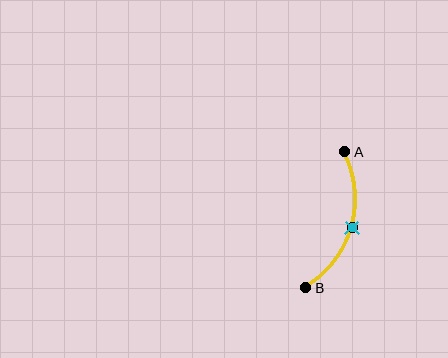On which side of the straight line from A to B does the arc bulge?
The arc bulges to the right of the straight line connecting A and B.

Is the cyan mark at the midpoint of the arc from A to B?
Yes. The cyan mark lies on the arc at equal arc-length from both A and B — it is the arc midpoint.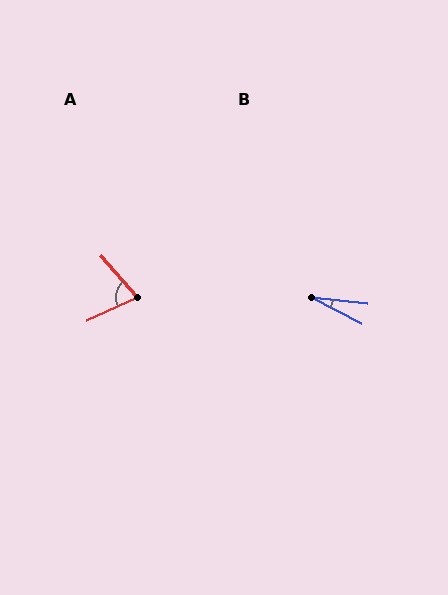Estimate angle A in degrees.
Approximately 73 degrees.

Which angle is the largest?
A, at approximately 73 degrees.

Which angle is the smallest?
B, at approximately 21 degrees.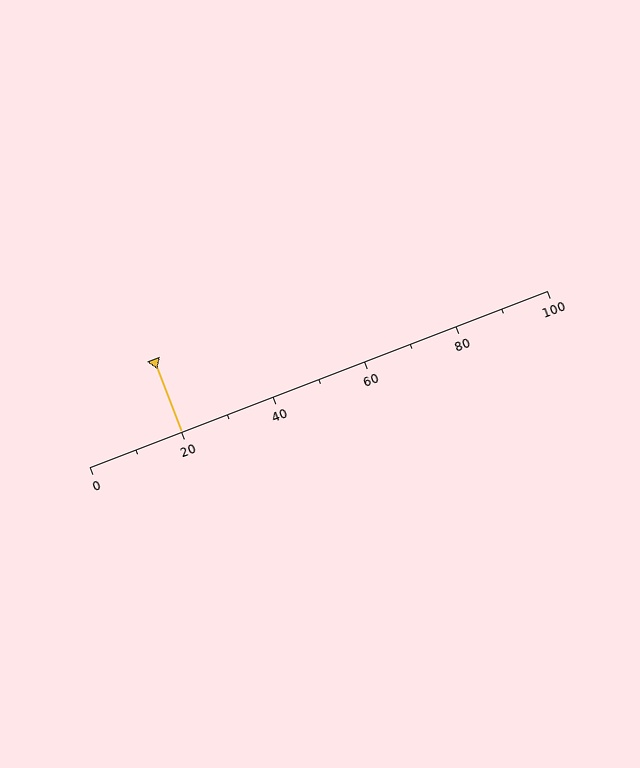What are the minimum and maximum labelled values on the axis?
The axis runs from 0 to 100.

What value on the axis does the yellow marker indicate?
The marker indicates approximately 20.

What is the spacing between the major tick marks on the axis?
The major ticks are spaced 20 apart.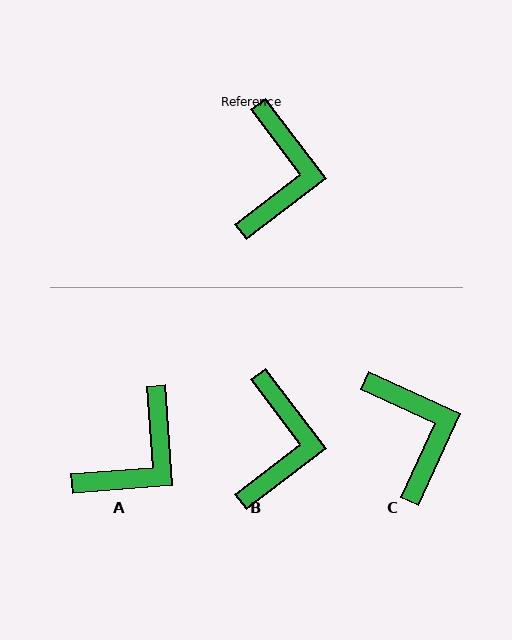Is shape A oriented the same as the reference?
No, it is off by about 33 degrees.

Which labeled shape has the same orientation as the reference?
B.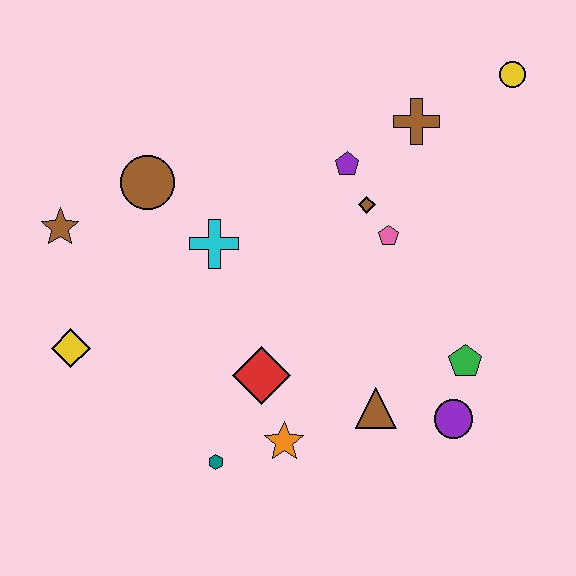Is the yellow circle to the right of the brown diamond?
Yes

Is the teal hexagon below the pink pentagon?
Yes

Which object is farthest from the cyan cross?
The yellow circle is farthest from the cyan cross.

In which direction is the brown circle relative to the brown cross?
The brown circle is to the left of the brown cross.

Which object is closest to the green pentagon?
The purple circle is closest to the green pentagon.